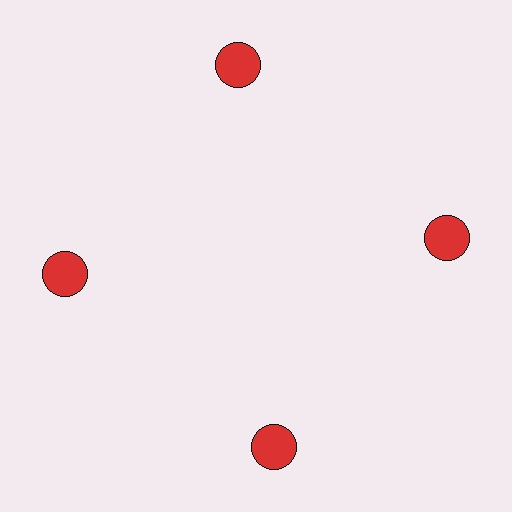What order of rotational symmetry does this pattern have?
This pattern has 4-fold rotational symmetry.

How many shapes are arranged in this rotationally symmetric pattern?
There are 4 shapes, arranged in 4 groups of 1.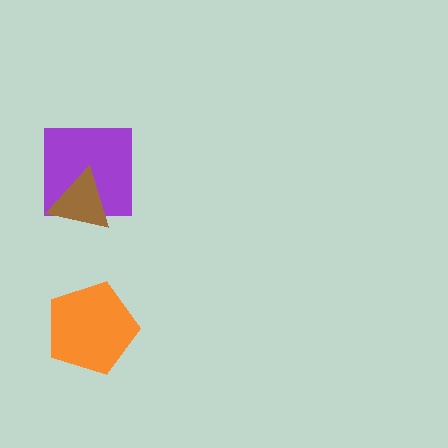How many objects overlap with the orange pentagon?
0 objects overlap with the orange pentagon.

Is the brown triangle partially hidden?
No, no other shape covers it.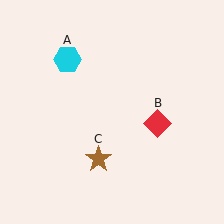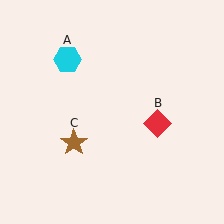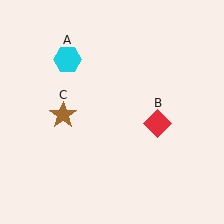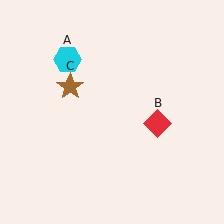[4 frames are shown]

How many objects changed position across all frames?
1 object changed position: brown star (object C).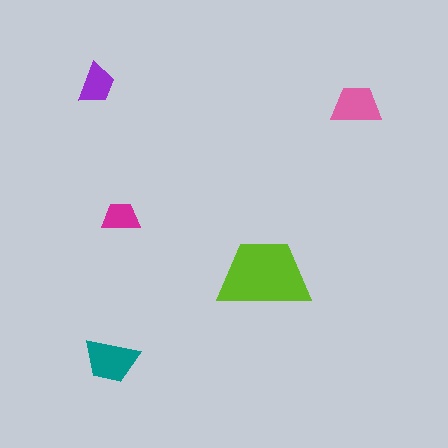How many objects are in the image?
There are 5 objects in the image.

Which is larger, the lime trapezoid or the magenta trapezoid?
The lime one.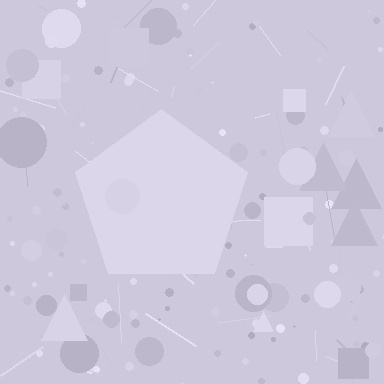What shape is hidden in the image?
A pentagon is hidden in the image.